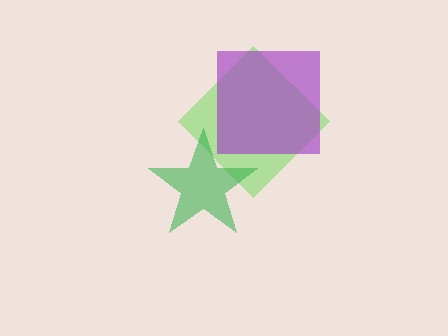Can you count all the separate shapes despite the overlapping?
Yes, there are 3 separate shapes.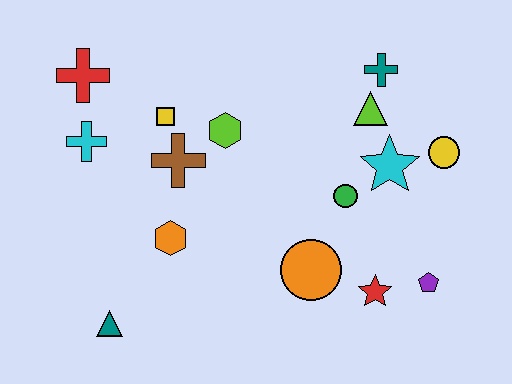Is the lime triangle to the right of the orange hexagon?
Yes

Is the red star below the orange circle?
Yes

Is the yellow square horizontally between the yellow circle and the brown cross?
No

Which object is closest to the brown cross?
The yellow square is closest to the brown cross.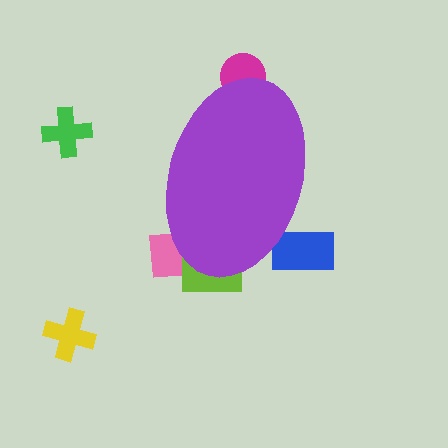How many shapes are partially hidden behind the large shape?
4 shapes are partially hidden.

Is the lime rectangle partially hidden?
Yes, the lime rectangle is partially hidden behind the purple ellipse.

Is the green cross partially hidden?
No, the green cross is fully visible.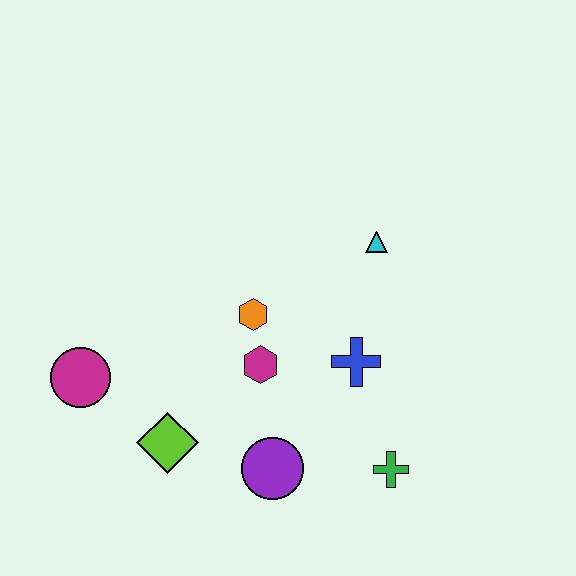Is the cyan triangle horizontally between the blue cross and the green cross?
Yes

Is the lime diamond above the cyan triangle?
No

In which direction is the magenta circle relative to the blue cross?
The magenta circle is to the left of the blue cross.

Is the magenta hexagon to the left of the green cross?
Yes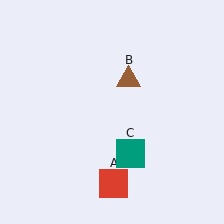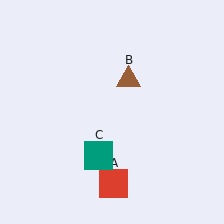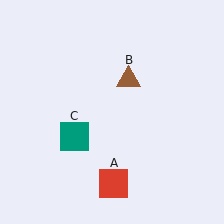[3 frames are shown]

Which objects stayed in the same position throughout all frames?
Red square (object A) and brown triangle (object B) remained stationary.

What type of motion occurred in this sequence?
The teal square (object C) rotated clockwise around the center of the scene.